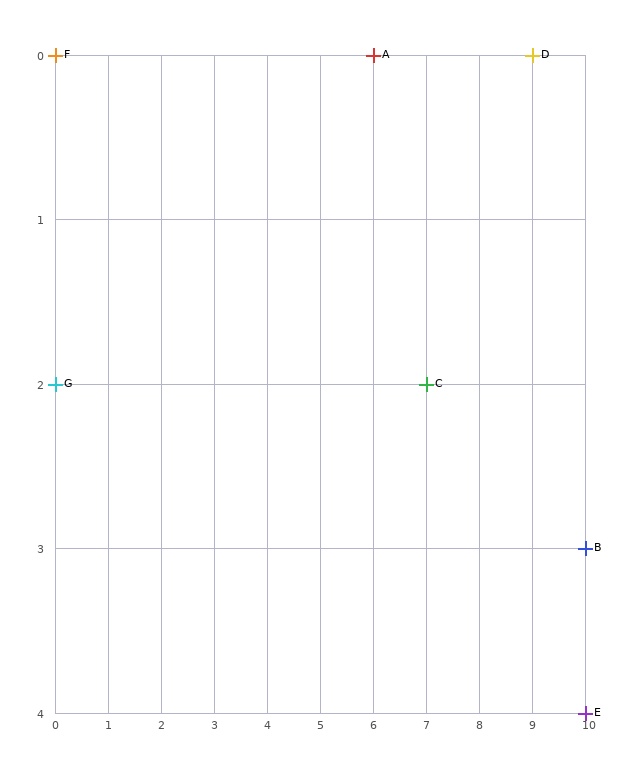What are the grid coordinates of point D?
Point D is at grid coordinates (9, 0).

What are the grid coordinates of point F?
Point F is at grid coordinates (0, 0).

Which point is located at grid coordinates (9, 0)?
Point D is at (9, 0).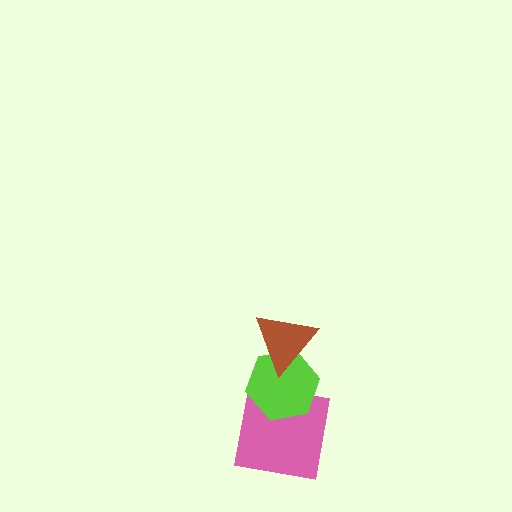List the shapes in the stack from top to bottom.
From top to bottom: the brown triangle, the lime hexagon, the pink square.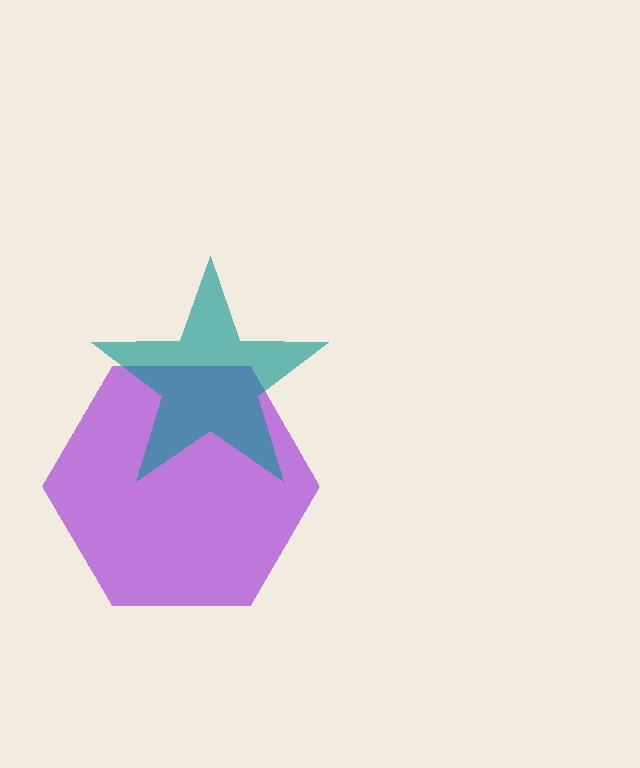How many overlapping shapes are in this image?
There are 2 overlapping shapes in the image.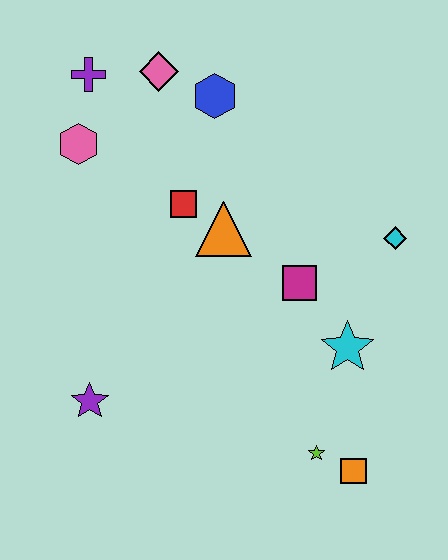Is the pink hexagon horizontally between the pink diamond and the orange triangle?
No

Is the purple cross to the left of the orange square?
Yes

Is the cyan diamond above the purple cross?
No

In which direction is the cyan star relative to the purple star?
The cyan star is to the right of the purple star.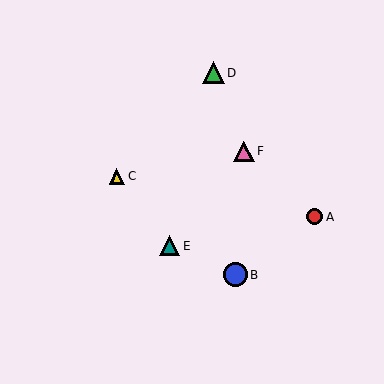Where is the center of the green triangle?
The center of the green triangle is at (213, 73).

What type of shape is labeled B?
Shape B is a blue circle.